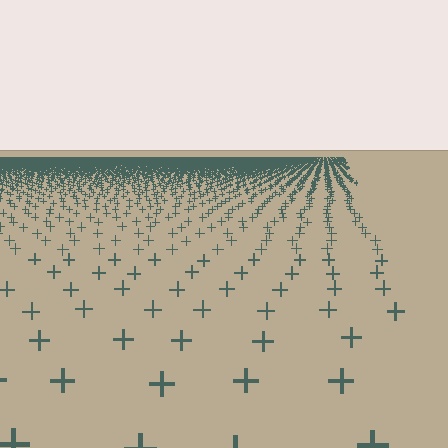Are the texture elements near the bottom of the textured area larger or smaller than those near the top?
Larger. Near the bottom, elements are closer to the viewer and appear at a bigger on-screen size.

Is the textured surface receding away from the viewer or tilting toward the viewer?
The surface is receding away from the viewer. Texture elements get smaller and denser toward the top.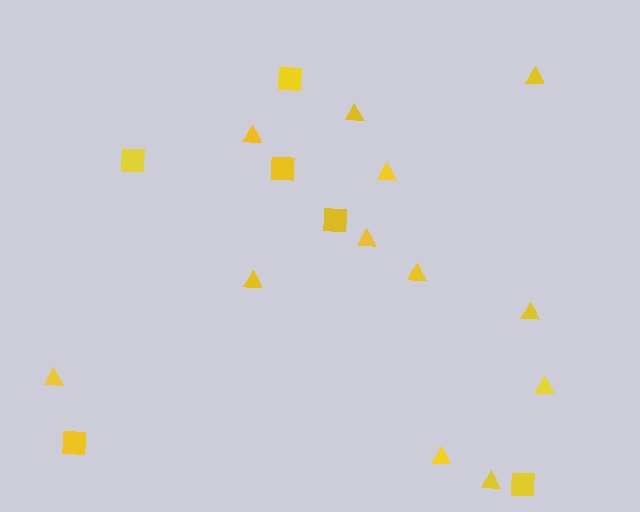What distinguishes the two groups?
There are 2 groups: one group of squares (6) and one group of triangles (12).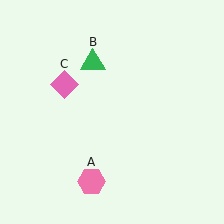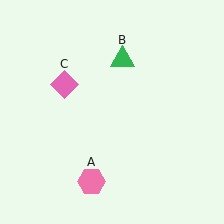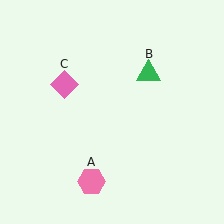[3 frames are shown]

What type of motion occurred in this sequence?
The green triangle (object B) rotated clockwise around the center of the scene.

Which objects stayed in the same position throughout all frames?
Pink hexagon (object A) and pink diamond (object C) remained stationary.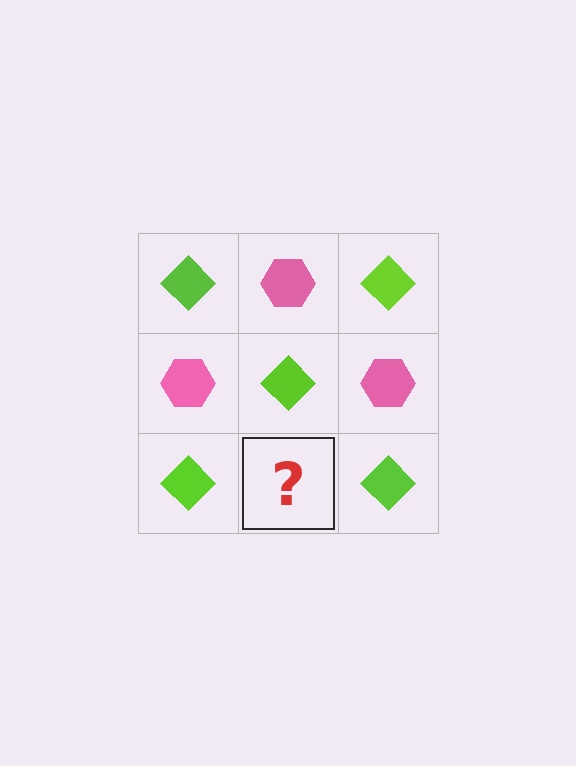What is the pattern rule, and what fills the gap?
The rule is that it alternates lime diamond and pink hexagon in a checkerboard pattern. The gap should be filled with a pink hexagon.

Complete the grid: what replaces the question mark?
The question mark should be replaced with a pink hexagon.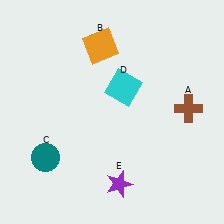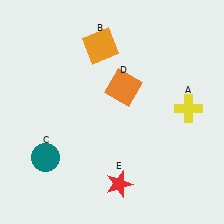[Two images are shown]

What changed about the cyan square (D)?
In Image 1, D is cyan. In Image 2, it changed to orange.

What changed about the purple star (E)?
In Image 1, E is purple. In Image 2, it changed to red.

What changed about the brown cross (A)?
In Image 1, A is brown. In Image 2, it changed to yellow.